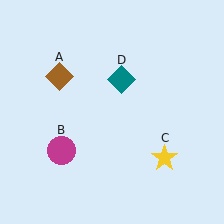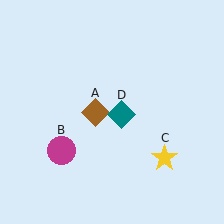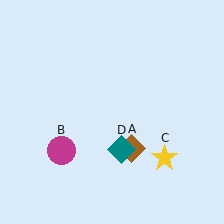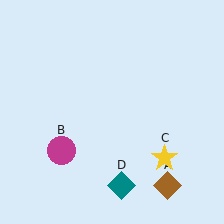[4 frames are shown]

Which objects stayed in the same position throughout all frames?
Magenta circle (object B) and yellow star (object C) remained stationary.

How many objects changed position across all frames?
2 objects changed position: brown diamond (object A), teal diamond (object D).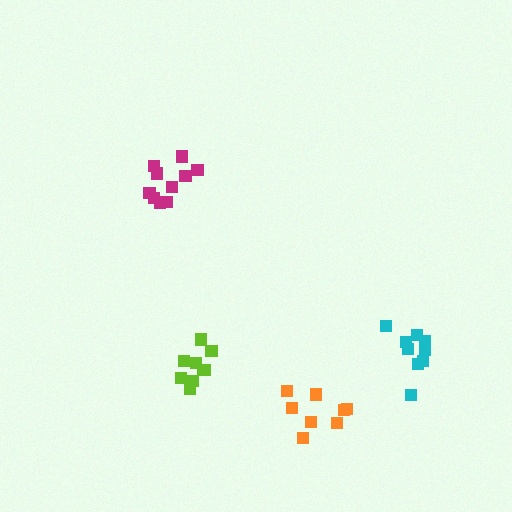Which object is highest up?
The magenta cluster is topmost.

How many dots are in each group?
Group 1: 8 dots, Group 2: 10 dots, Group 3: 9 dots, Group 4: 9 dots (36 total).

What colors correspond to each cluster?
The clusters are colored: orange, magenta, lime, cyan.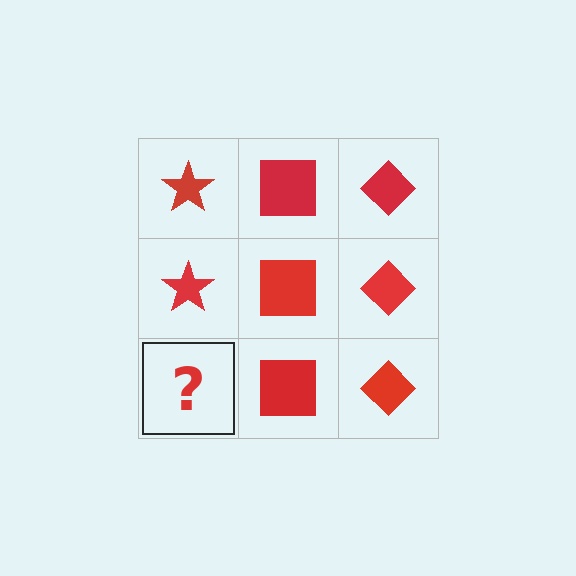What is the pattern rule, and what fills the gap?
The rule is that each column has a consistent shape. The gap should be filled with a red star.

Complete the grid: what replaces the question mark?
The question mark should be replaced with a red star.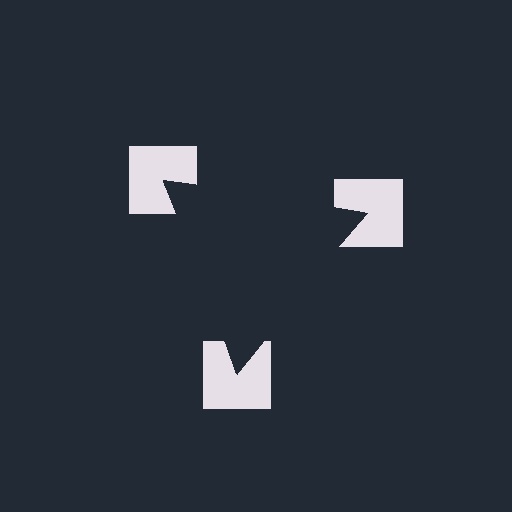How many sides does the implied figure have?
3 sides.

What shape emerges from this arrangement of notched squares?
An illusory triangle — its edges are inferred from the aligned wedge cuts in the notched squares, not physically drawn.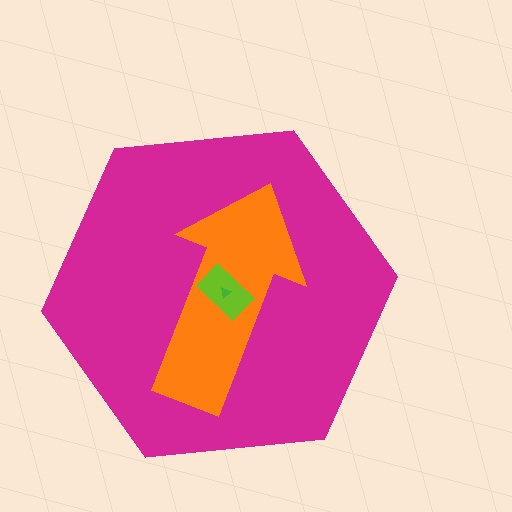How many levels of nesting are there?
4.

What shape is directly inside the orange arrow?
The lime rectangle.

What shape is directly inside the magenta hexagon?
The orange arrow.